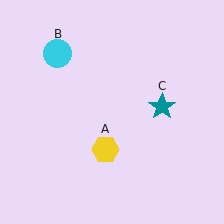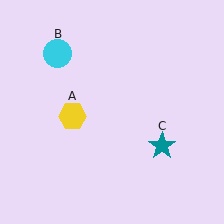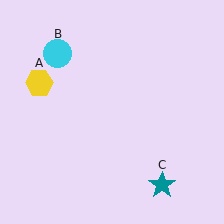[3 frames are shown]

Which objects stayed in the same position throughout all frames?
Cyan circle (object B) remained stationary.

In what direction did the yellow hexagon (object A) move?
The yellow hexagon (object A) moved up and to the left.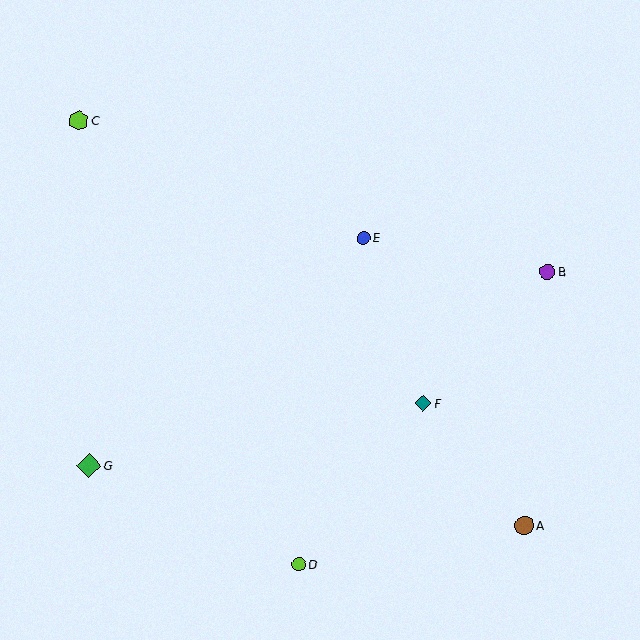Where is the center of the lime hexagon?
The center of the lime hexagon is at (79, 121).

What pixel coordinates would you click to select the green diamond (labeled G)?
Click at (89, 465) to select the green diamond G.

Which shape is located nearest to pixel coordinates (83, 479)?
The green diamond (labeled G) at (89, 465) is nearest to that location.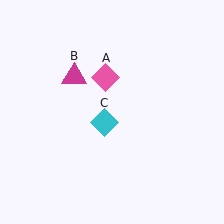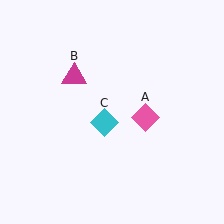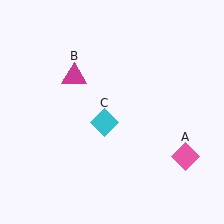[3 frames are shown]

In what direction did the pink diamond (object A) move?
The pink diamond (object A) moved down and to the right.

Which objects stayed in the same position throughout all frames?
Magenta triangle (object B) and cyan diamond (object C) remained stationary.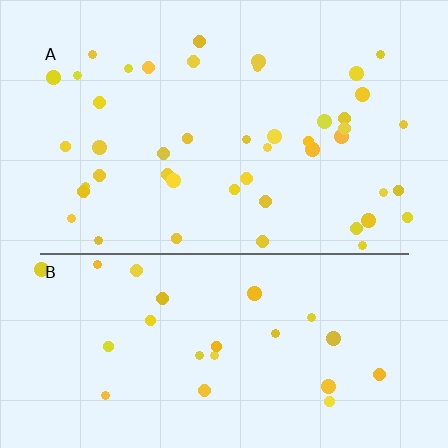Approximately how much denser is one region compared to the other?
Approximately 1.8× — region A over region B.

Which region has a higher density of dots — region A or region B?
A (the top).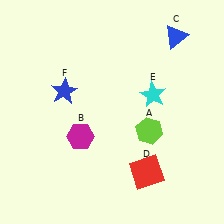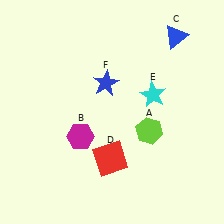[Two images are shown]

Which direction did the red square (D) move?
The red square (D) moved left.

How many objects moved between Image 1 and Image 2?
2 objects moved between the two images.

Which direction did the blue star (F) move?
The blue star (F) moved right.